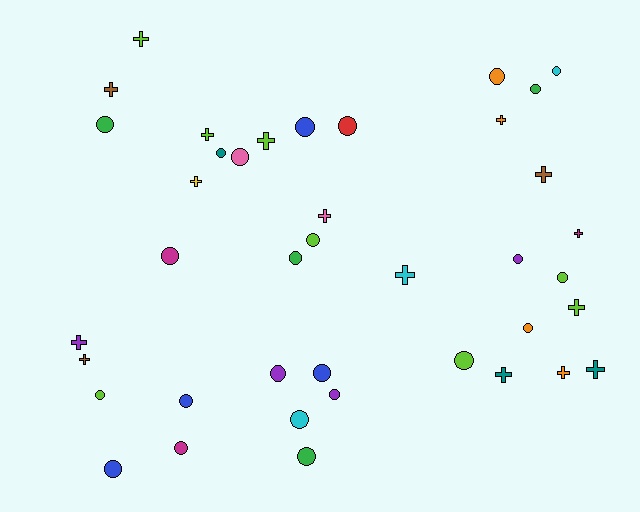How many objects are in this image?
There are 40 objects.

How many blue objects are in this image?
There are 4 blue objects.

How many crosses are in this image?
There are 16 crosses.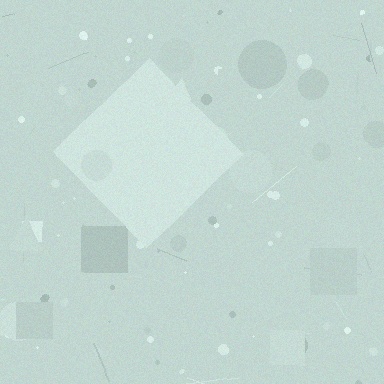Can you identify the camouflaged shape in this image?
The camouflaged shape is a diamond.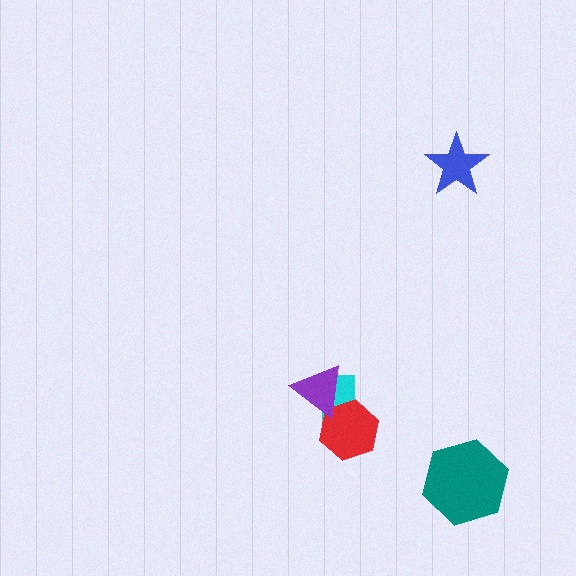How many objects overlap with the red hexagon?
2 objects overlap with the red hexagon.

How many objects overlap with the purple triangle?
2 objects overlap with the purple triangle.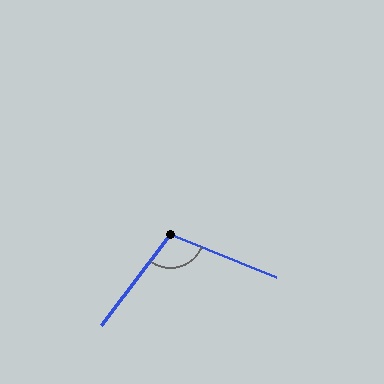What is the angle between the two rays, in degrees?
Approximately 105 degrees.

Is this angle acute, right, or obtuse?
It is obtuse.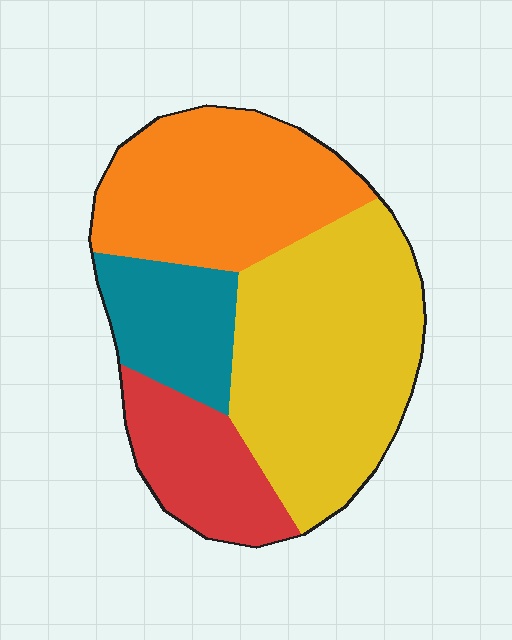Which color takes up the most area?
Yellow, at roughly 40%.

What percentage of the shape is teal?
Teal covers around 15% of the shape.